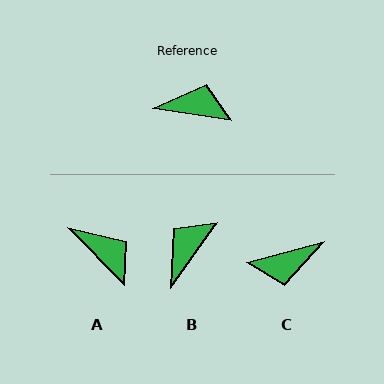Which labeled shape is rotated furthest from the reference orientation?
C, about 156 degrees away.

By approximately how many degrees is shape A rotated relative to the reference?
Approximately 37 degrees clockwise.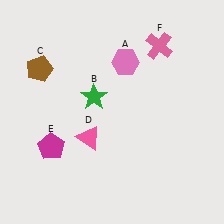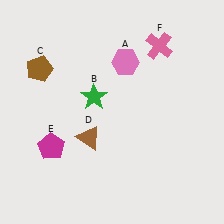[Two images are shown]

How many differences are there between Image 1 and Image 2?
There is 1 difference between the two images.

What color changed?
The triangle (D) changed from pink in Image 1 to brown in Image 2.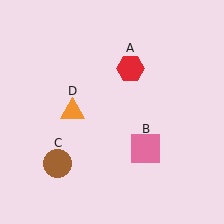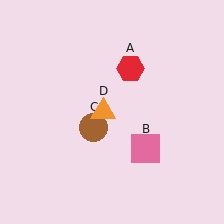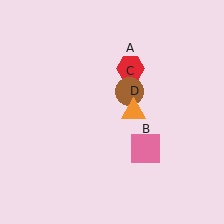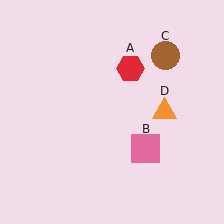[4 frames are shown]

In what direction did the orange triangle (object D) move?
The orange triangle (object D) moved right.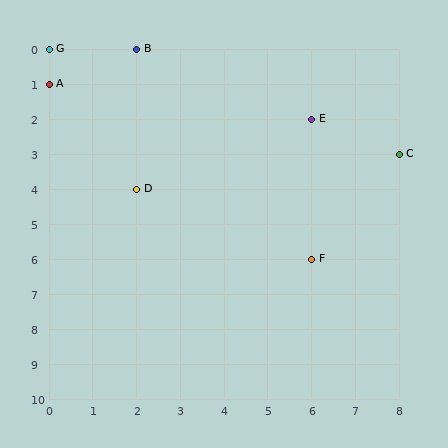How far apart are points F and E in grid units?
Points F and E are 4 rows apart.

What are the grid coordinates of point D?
Point D is at grid coordinates (2, 4).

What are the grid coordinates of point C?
Point C is at grid coordinates (8, 3).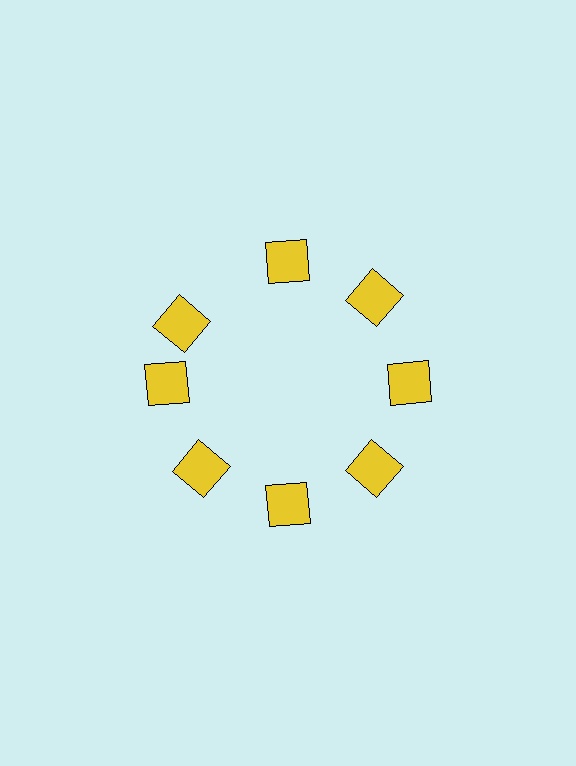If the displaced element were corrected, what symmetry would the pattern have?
It would have 8-fold rotational symmetry — the pattern would map onto itself every 45 degrees.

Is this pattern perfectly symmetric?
No. The 8 yellow squares are arranged in a ring, but one element near the 10 o'clock position is rotated out of alignment along the ring, breaking the 8-fold rotational symmetry.